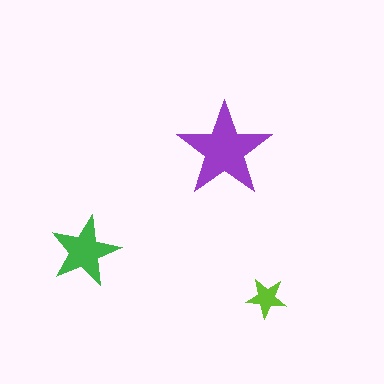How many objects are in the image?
There are 3 objects in the image.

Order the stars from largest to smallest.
the purple one, the green one, the lime one.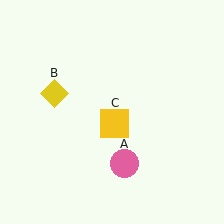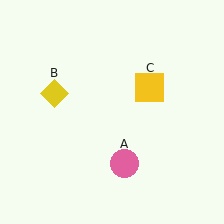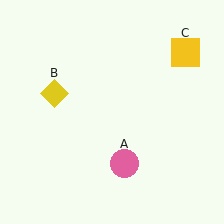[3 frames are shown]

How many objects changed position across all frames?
1 object changed position: yellow square (object C).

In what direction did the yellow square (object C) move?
The yellow square (object C) moved up and to the right.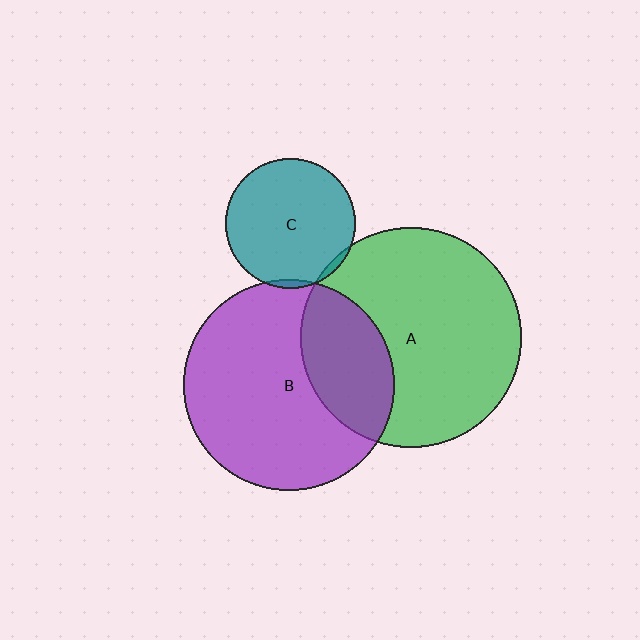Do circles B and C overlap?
Yes.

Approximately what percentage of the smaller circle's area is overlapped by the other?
Approximately 5%.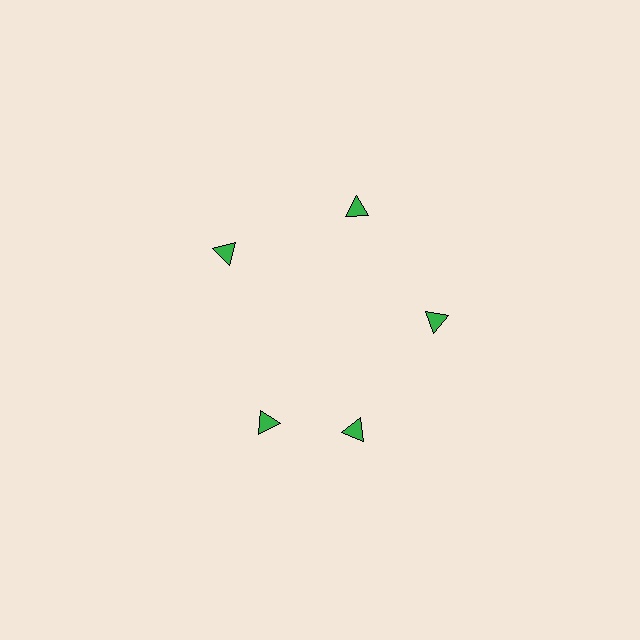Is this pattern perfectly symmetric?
No. The 5 green triangles are arranged in a ring, but one element near the 8 o'clock position is rotated out of alignment along the ring, breaking the 5-fold rotational symmetry.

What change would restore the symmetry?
The symmetry would be restored by rotating it back into even spacing with its neighbors so that all 5 triangles sit at equal angles and equal distance from the center.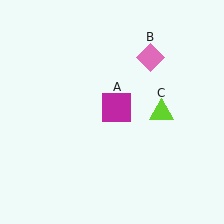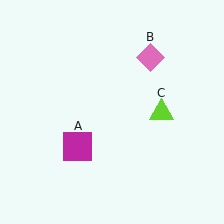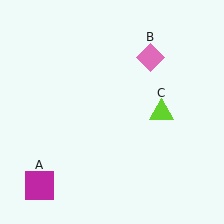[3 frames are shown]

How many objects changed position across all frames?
1 object changed position: magenta square (object A).